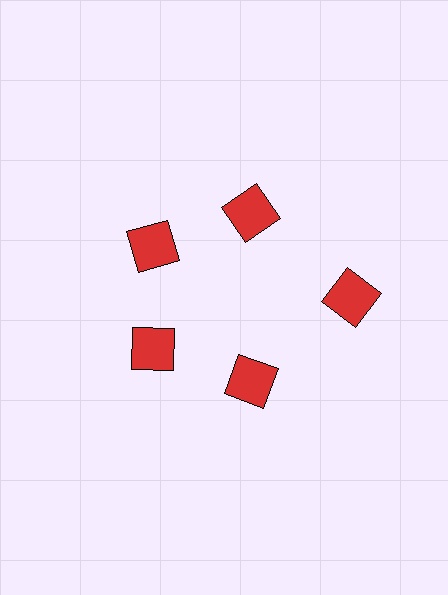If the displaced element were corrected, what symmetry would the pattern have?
It would have 5-fold rotational symmetry — the pattern would map onto itself every 72 degrees.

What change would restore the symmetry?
The symmetry would be restored by moving it inward, back onto the ring so that all 5 squares sit at equal angles and equal distance from the center.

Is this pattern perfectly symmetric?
No. The 5 red squares are arranged in a ring, but one element near the 3 o'clock position is pushed outward from the center, breaking the 5-fold rotational symmetry.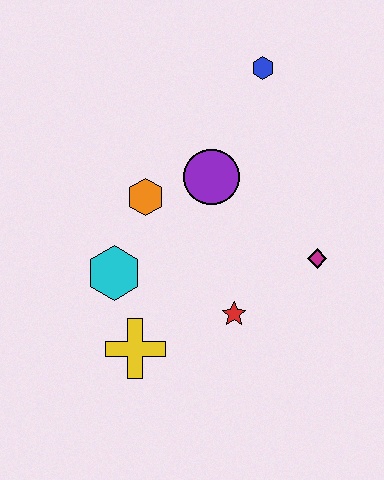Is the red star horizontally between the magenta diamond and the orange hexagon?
Yes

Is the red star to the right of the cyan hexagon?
Yes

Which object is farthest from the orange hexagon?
The magenta diamond is farthest from the orange hexagon.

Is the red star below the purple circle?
Yes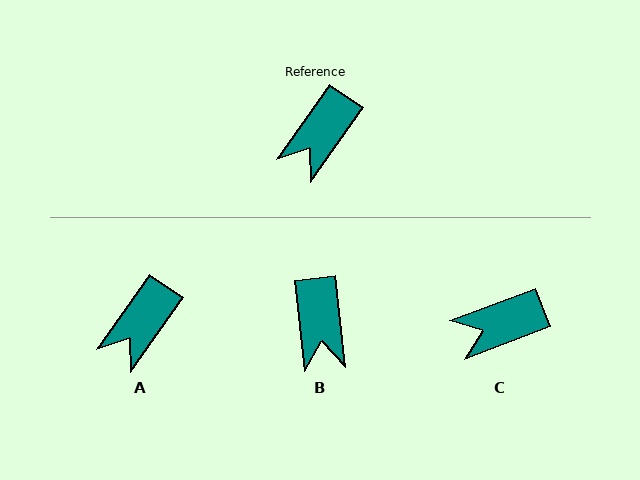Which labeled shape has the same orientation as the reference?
A.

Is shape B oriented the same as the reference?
No, it is off by about 41 degrees.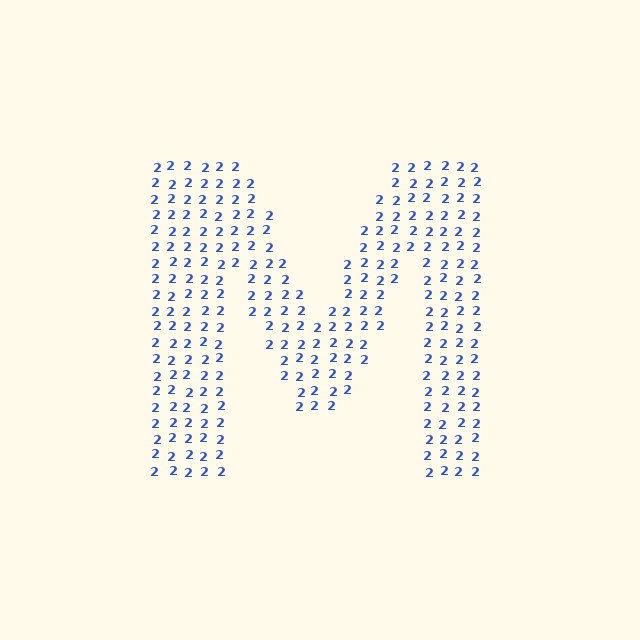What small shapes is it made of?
It is made of small digit 2's.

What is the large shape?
The large shape is the letter M.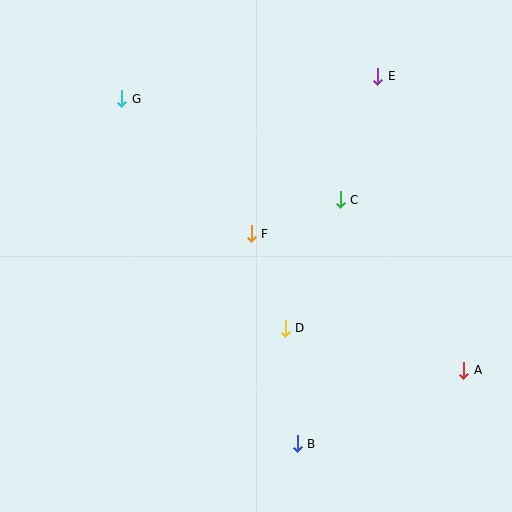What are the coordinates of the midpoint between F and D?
The midpoint between F and D is at (268, 281).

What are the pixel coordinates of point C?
Point C is at (340, 200).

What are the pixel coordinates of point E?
Point E is at (378, 76).